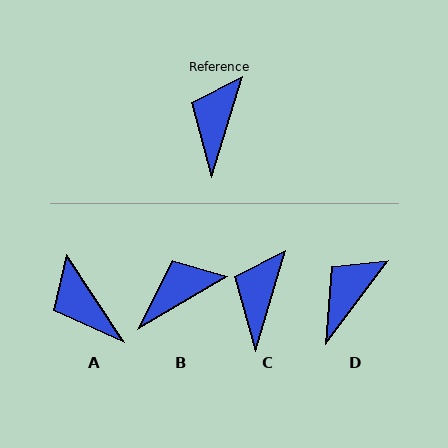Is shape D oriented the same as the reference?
No, it is off by about 20 degrees.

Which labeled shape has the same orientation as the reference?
C.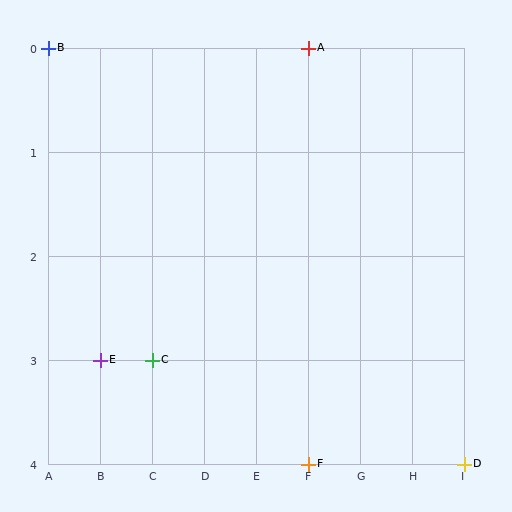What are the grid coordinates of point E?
Point E is at grid coordinates (B, 3).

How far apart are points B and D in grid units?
Points B and D are 8 columns and 4 rows apart (about 8.9 grid units diagonally).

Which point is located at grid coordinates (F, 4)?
Point F is at (F, 4).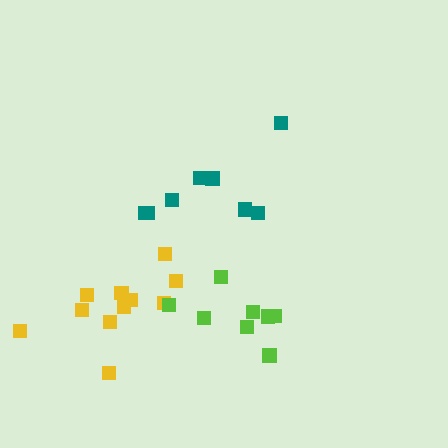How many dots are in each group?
Group 1: 8 dots, Group 2: 11 dots, Group 3: 8 dots (27 total).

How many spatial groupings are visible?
There are 3 spatial groupings.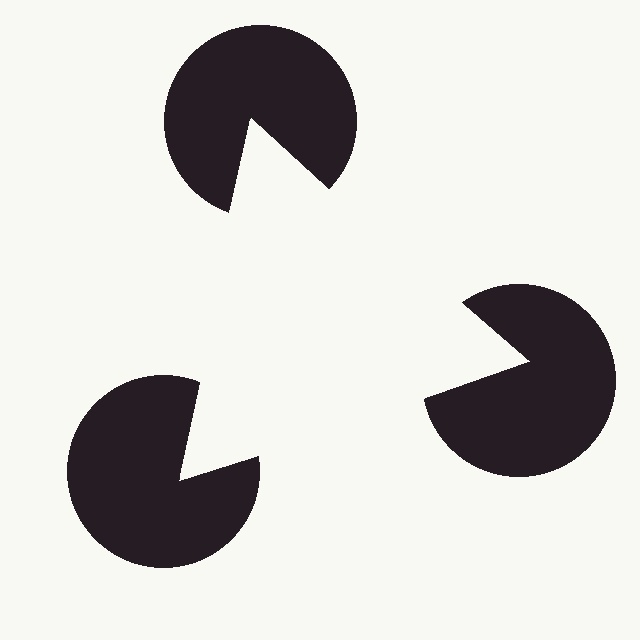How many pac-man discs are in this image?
There are 3 — one at each vertex of the illusory triangle.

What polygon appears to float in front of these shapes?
An illusory triangle — its edges are inferred from the aligned wedge cuts in the pac-man discs, not physically drawn.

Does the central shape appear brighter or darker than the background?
It typically appears slightly brighter than the background, even though no actual brightness change is drawn.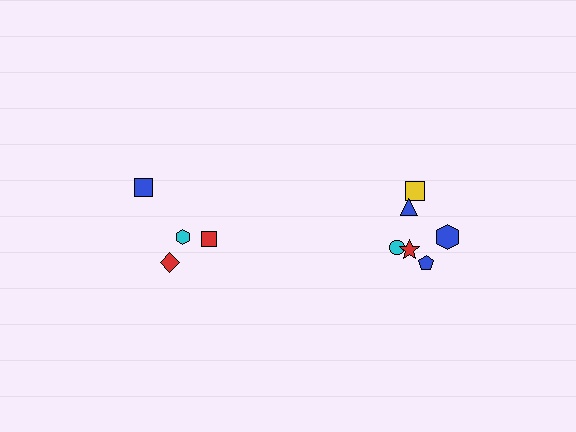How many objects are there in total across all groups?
There are 10 objects.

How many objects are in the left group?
There are 4 objects.